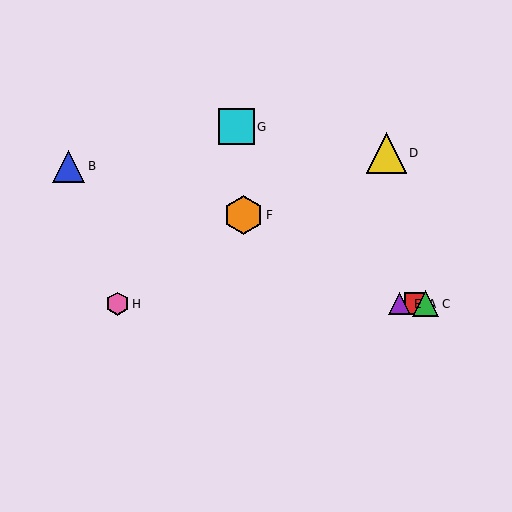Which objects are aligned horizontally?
Objects A, C, E, H are aligned horizontally.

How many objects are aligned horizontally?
4 objects (A, C, E, H) are aligned horizontally.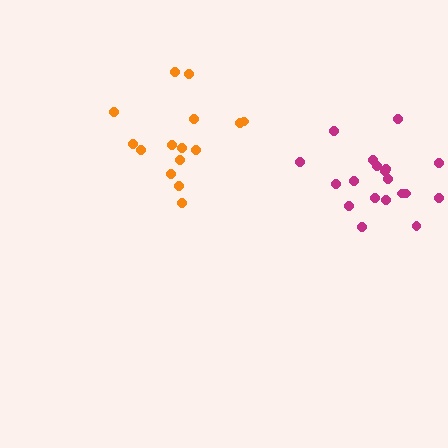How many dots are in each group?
Group 1: 19 dots, Group 2: 15 dots (34 total).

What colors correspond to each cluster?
The clusters are colored: magenta, orange.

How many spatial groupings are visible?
There are 2 spatial groupings.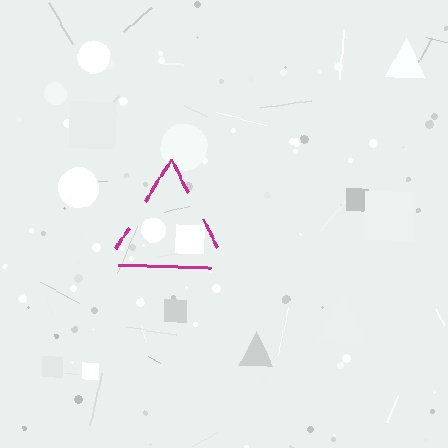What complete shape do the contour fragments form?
The contour fragments form a triangle.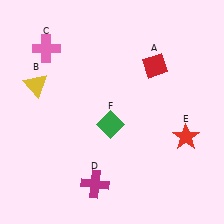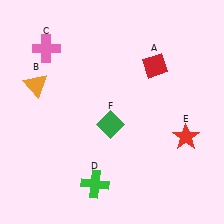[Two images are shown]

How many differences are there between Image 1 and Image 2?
There are 2 differences between the two images.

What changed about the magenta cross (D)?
In Image 1, D is magenta. In Image 2, it changed to green.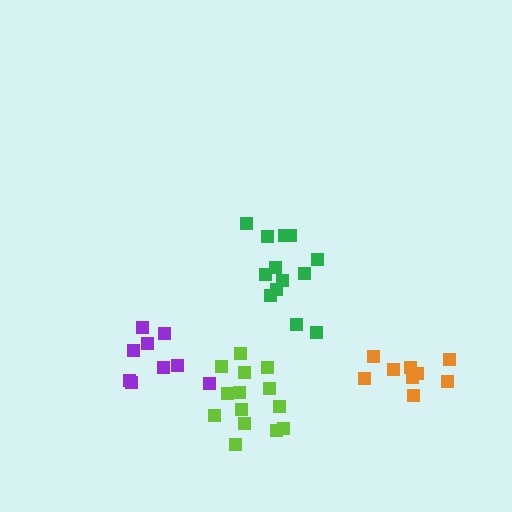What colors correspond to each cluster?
The clusters are colored: green, orange, lime, purple.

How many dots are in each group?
Group 1: 13 dots, Group 2: 9 dots, Group 3: 14 dots, Group 4: 9 dots (45 total).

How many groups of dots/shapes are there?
There are 4 groups.